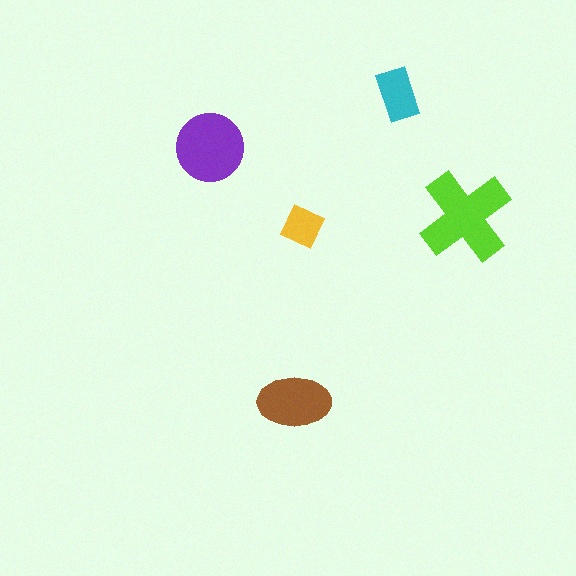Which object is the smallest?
The yellow diamond.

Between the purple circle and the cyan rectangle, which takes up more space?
The purple circle.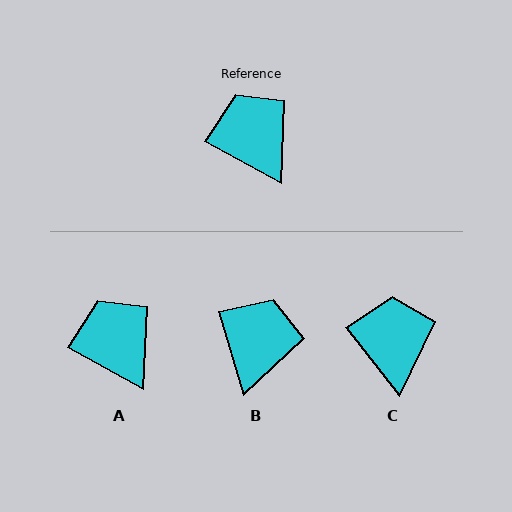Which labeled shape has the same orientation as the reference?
A.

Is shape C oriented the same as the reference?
No, it is off by about 23 degrees.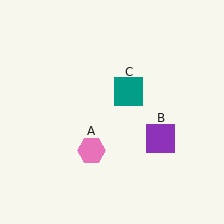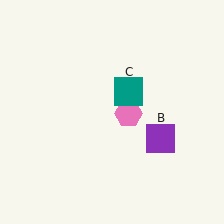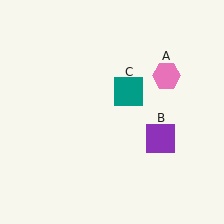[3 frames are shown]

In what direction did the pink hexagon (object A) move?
The pink hexagon (object A) moved up and to the right.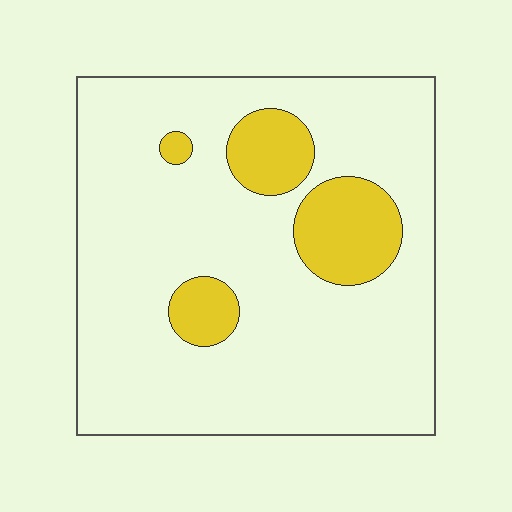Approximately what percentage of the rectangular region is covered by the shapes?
Approximately 15%.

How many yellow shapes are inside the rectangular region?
4.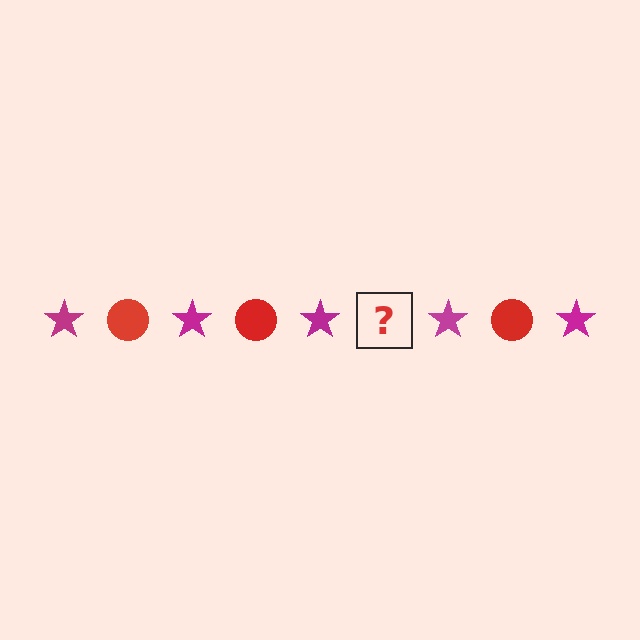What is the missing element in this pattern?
The missing element is a red circle.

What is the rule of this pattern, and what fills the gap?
The rule is that the pattern alternates between magenta star and red circle. The gap should be filled with a red circle.